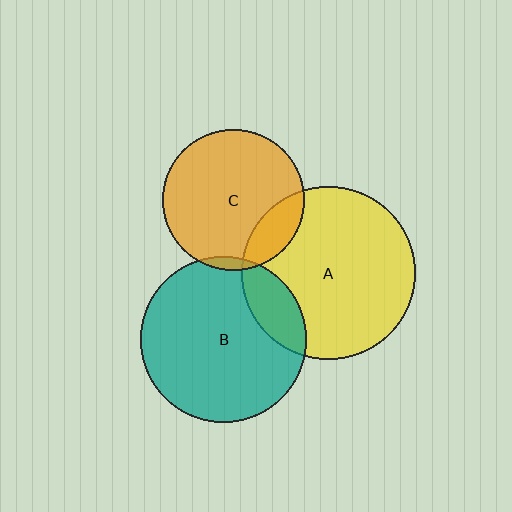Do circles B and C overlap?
Yes.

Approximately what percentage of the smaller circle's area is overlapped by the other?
Approximately 5%.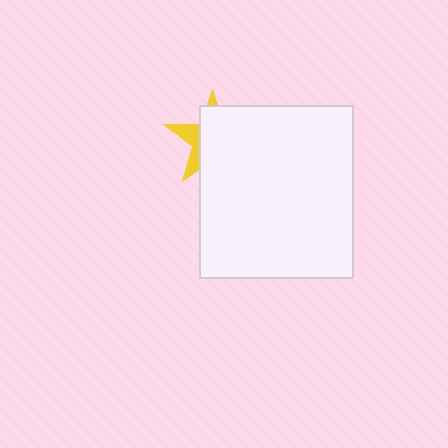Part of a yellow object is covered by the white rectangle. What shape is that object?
It is a star.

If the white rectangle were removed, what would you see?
You would see the complete yellow star.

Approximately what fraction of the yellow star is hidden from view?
Roughly 70% of the yellow star is hidden behind the white rectangle.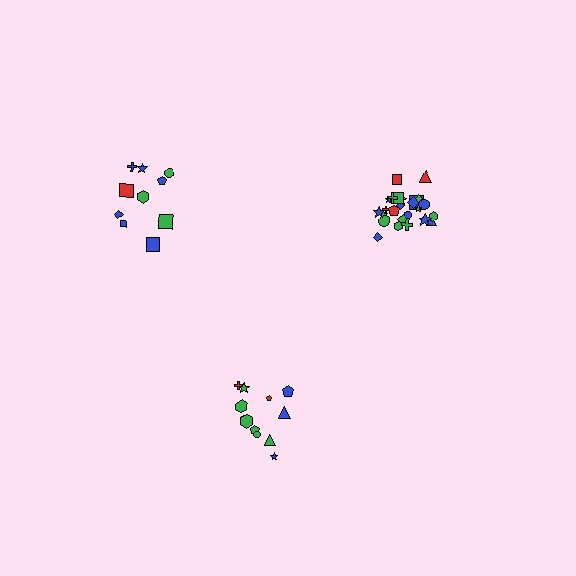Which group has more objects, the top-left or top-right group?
The top-right group.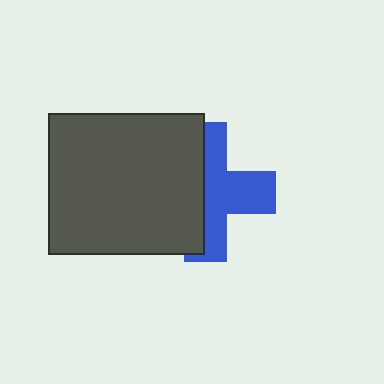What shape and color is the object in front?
The object in front is a dark gray rectangle.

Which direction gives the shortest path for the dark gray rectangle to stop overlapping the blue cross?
Moving left gives the shortest separation.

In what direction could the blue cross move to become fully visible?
The blue cross could move right. That would shift it out from behind the dark gray rectangle entirely.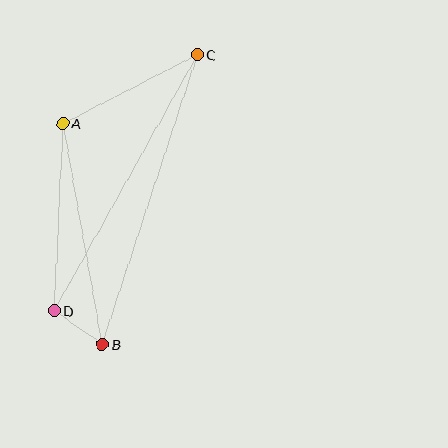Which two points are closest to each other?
Points B and D are closest to each other.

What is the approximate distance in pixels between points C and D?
The distance between C and D is approximately 293 pixels.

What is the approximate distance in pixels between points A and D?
The distance between A and D is approximately 187 pixels.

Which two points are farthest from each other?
Points B and C are farthest from each other.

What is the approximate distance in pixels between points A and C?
The distance between A and C is approximately 151 pixels.